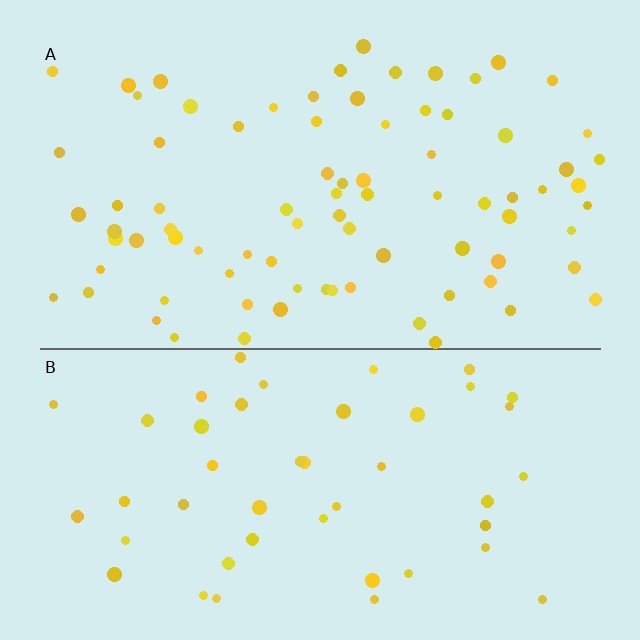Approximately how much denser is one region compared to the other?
Approximately 1.7× — region A over region B.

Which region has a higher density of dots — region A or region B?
A (the top).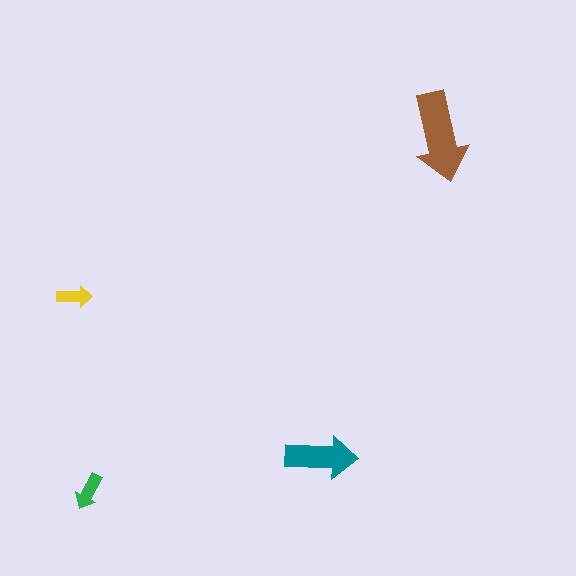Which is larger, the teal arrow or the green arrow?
The teal one.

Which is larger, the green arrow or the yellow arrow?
The green one.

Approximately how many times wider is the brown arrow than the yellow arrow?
About 2.5 times wider.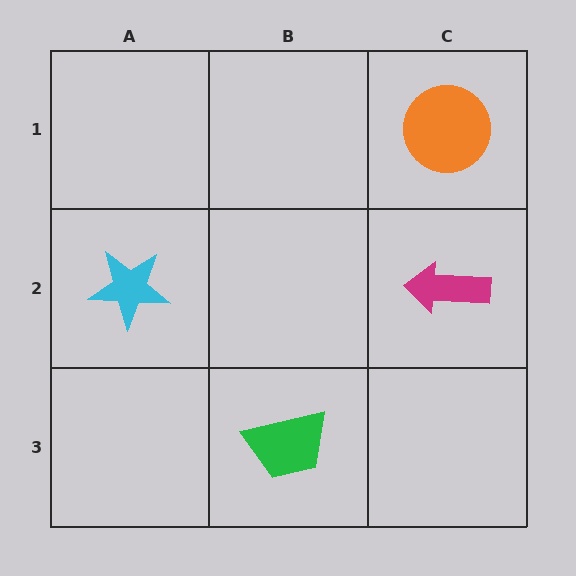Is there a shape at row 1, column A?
No, that cell is empty.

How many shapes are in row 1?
1 shape.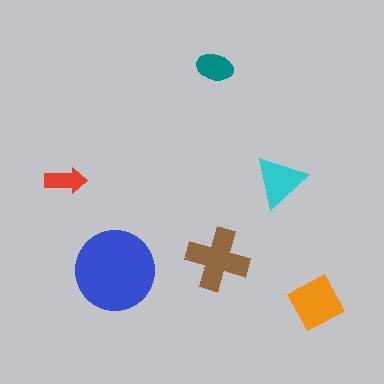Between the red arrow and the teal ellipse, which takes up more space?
The teal ellipse.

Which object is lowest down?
The orange diamond is bottommost.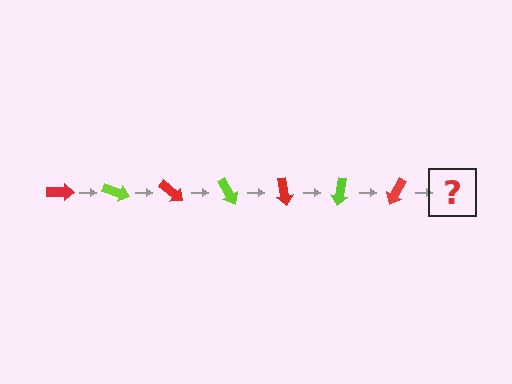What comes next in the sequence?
The next element should be a lime arrow, rotated 140 degrees from the start.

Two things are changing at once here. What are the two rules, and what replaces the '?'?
The two rules are that it rotates 20 degrees each step and the color cycles through red and lime. The '?' should be a lime arrow, rotated 140 degrees from the start.